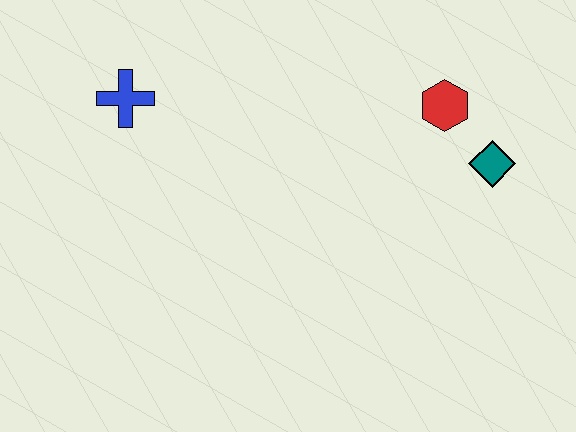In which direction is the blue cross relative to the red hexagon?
The blue cross is to the left of the red hexagon.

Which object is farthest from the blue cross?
The teal diamond is farthest from the blue cross.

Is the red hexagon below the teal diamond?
No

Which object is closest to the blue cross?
The red hexagon is closest to the blue cross.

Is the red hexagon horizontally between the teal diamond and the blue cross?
Yes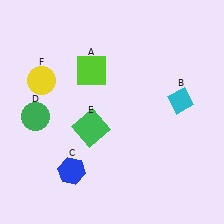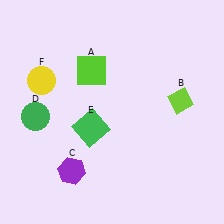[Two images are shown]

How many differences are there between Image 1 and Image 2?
There are 2 differences between the two images.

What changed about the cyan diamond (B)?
In Image 1, B is cyan. In Image 2, it changed to lime.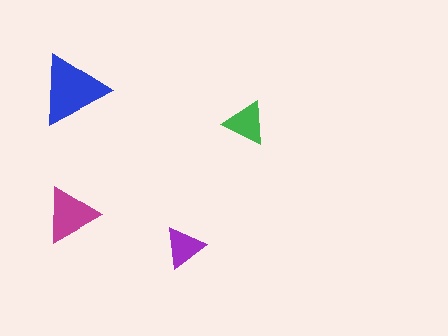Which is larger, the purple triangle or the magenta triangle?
The magenta one.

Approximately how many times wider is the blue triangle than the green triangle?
About 1.5 times wider.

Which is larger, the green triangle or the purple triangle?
The green one.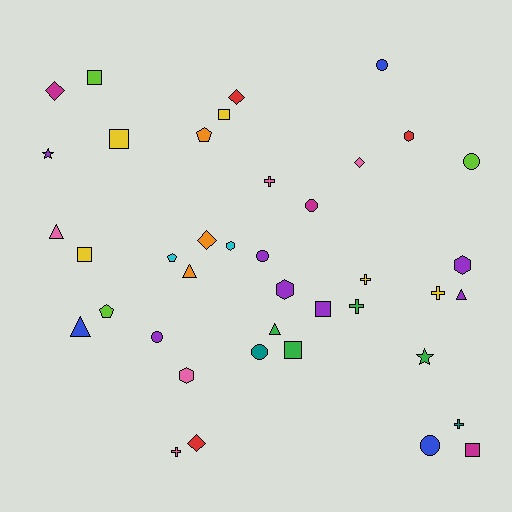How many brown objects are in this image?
There are no brown objects.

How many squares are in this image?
There are 7 squares.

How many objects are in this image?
There are 40 objects.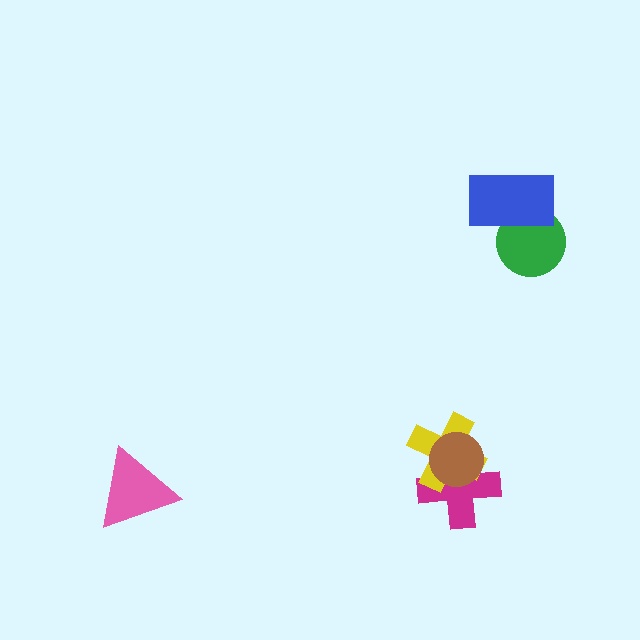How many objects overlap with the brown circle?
2 objects overlap with the brown circle.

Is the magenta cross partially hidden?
Yes, it is partially covered by another shape.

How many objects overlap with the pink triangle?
0 objects overlap with the pink triangle.